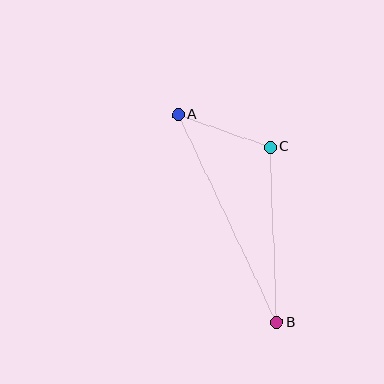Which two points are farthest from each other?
Points A and B are farthest from each other.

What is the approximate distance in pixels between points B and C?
The distance between B and C is approximately 176 pixels.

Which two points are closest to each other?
Points A and C are closest to each other.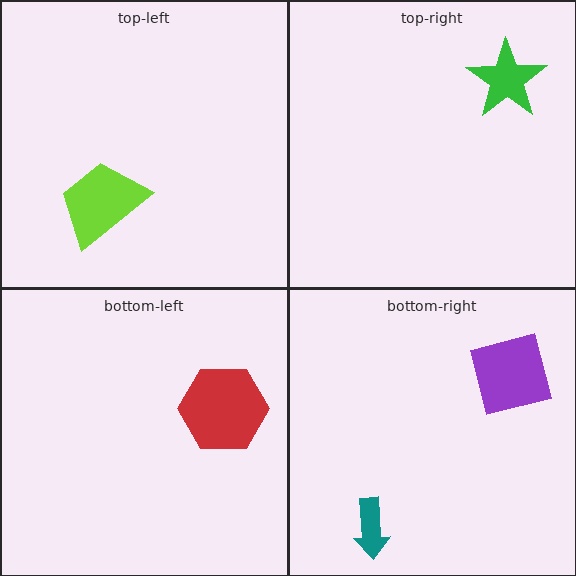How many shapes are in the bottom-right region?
2.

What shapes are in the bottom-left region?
The red hexagon.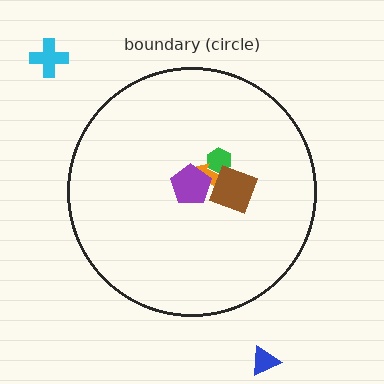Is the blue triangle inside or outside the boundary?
Outside.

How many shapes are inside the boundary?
4 inside, 2 outside.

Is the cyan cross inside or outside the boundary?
Outside.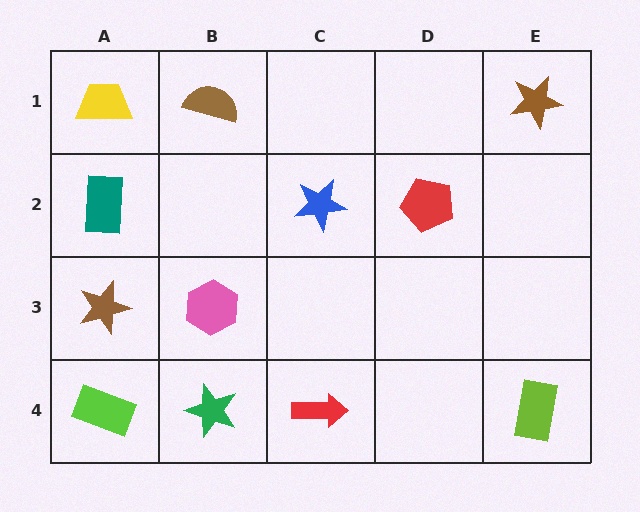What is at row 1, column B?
A brown semicircle.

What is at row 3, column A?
A brown star.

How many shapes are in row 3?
2 shapes.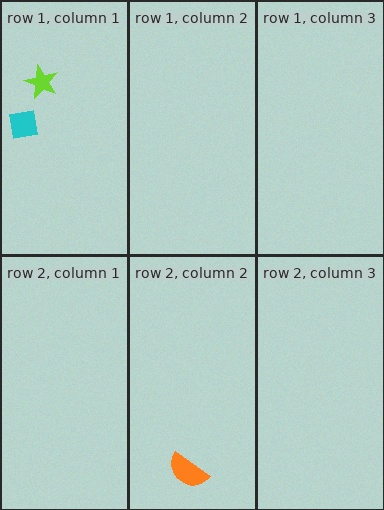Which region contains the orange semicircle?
The row 2, column 2 region.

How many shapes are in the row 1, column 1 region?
2.